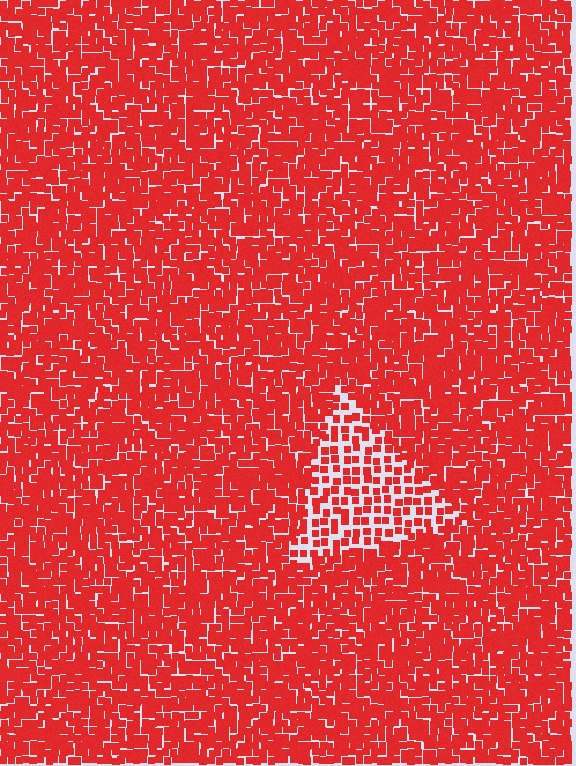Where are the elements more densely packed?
The elements are more densely packed outside the triangle boundary.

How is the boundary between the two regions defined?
The boundary is defined by a change in element density (approximately 1.9x ratio). All elements are the same color, size, and shape.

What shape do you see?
I see a triangle.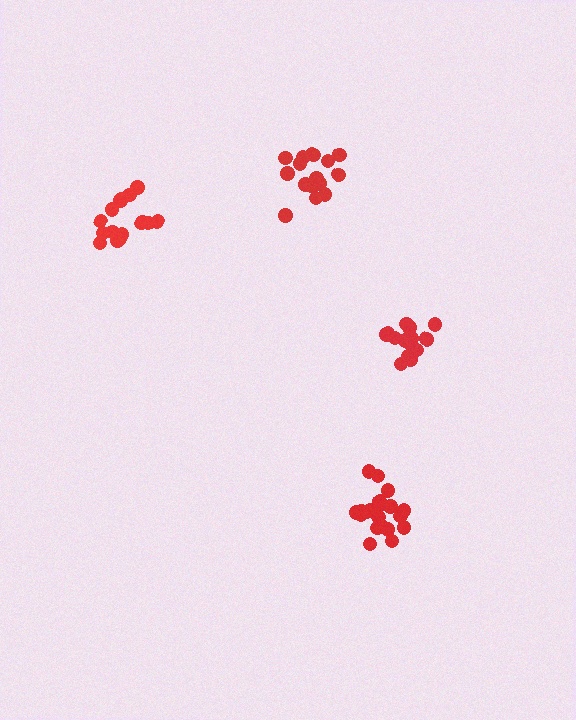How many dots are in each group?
Group 1: 15 dots, Group 2: 20 dots, Group 3: 19 dots, Group 4: 15 dots (69 total).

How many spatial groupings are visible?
There are 4 spatial groupings.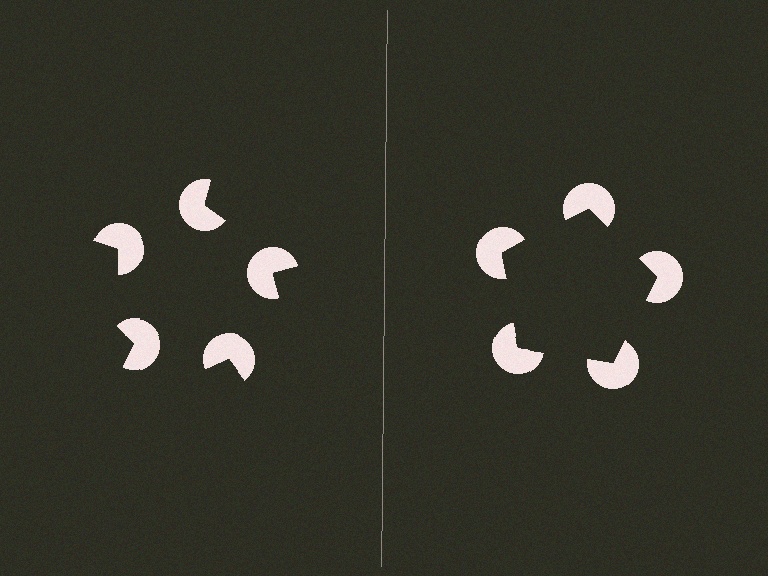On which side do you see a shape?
An illusory pentagon appears on the right side. On the left side the wedge cuts are rotated, so no coherent shape forms.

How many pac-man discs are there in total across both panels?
10 — 5 on each side.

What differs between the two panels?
The pac-man discs are positioned identically on both sides; only the wedge orientations differ. On the right they align to a pentagon; on the left they are misaligned.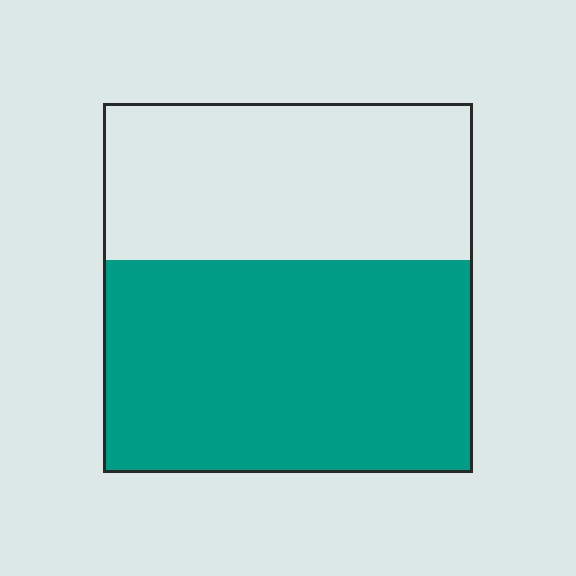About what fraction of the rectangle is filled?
About three fifths (3/5).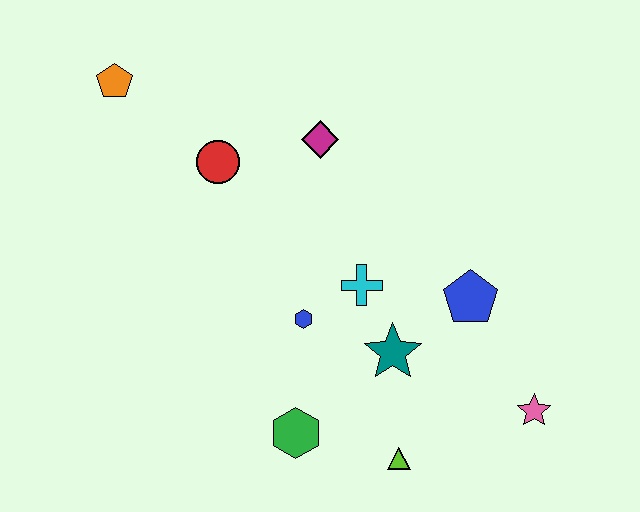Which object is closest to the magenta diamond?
The red circle is closest to the magenta diamond.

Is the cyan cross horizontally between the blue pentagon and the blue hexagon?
Yes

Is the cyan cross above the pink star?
Yes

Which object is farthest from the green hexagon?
The orange pentagon is farthest from the green hexagon.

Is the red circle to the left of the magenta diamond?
Yes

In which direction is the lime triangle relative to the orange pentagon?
The lime triangle is below the orange pentagon.